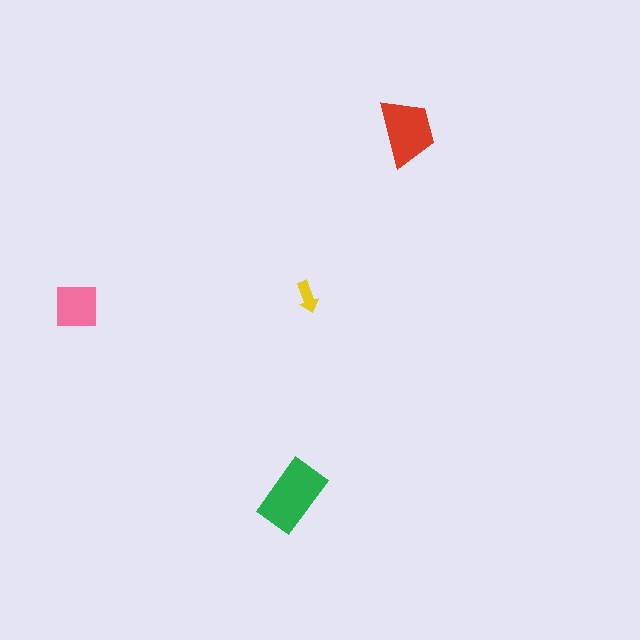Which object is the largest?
The green rectangle.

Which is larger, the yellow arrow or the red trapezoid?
The red trapezoid.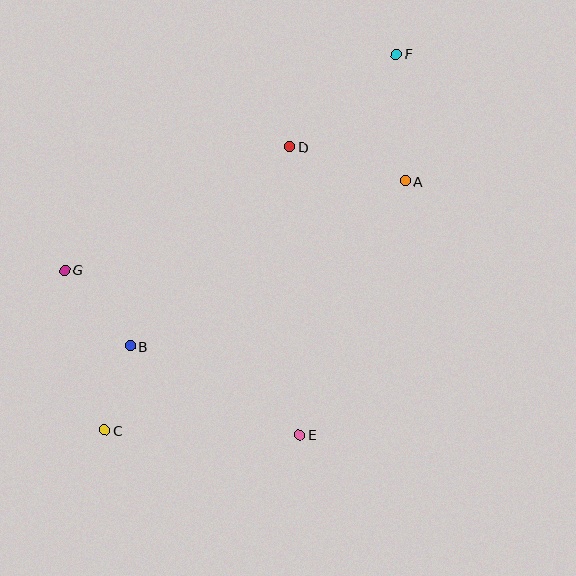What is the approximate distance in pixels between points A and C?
The distance between A and C is approximately 391 pixels.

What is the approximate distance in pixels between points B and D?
The distance between B and D is approximately 256 pixels.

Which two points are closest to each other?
Points B and C are closest to each other.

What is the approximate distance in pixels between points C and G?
The distance between C and G is approximately 165 pixels.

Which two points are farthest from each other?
Points C and F are farthest from each other.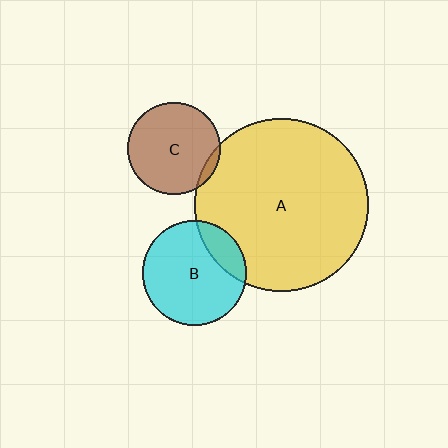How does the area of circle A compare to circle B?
Approximately 2.7 times.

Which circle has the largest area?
Circle A (yellow).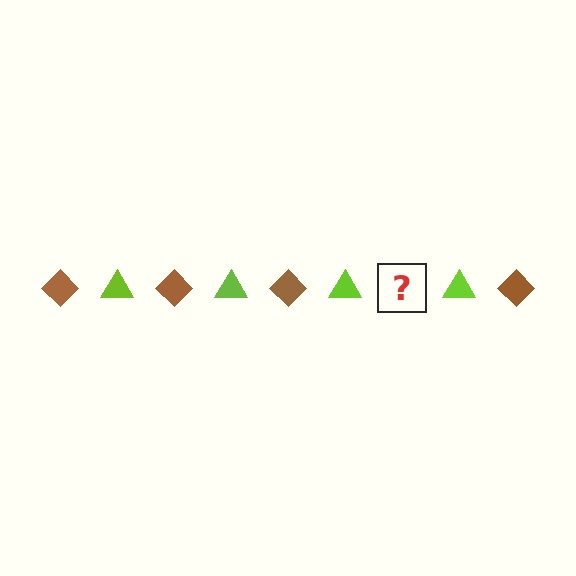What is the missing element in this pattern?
The missing element is a brown diamond.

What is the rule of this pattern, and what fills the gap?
The rule is that the pattern alternates between brown diamond and lime triangle. The gap should be filled with a brown diamond.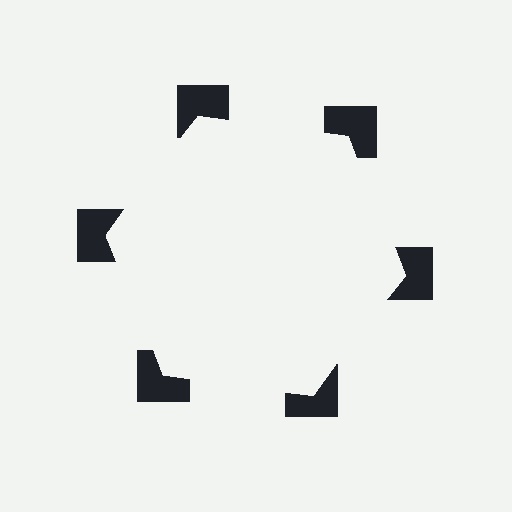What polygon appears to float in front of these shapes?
An illusory hexagon — its edges are inferred from the aligned wedge cuts in the notched squares, not physically drawn.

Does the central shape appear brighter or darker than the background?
It typically appears slightly brighter than the background, even though no actual brightness change is drawn.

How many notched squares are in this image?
There are 6 — one at each vertex of the illusory hexagon.